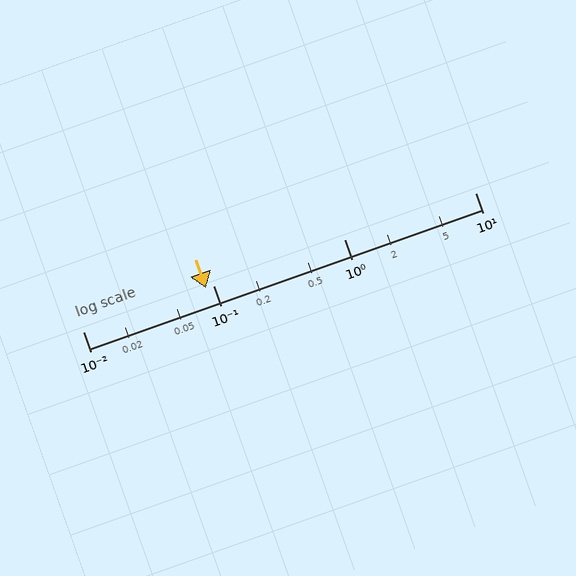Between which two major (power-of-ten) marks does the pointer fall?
The pointer is between 0.01 and 0.1.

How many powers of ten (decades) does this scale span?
The scale spans 3 decades, from 0.01 to 10.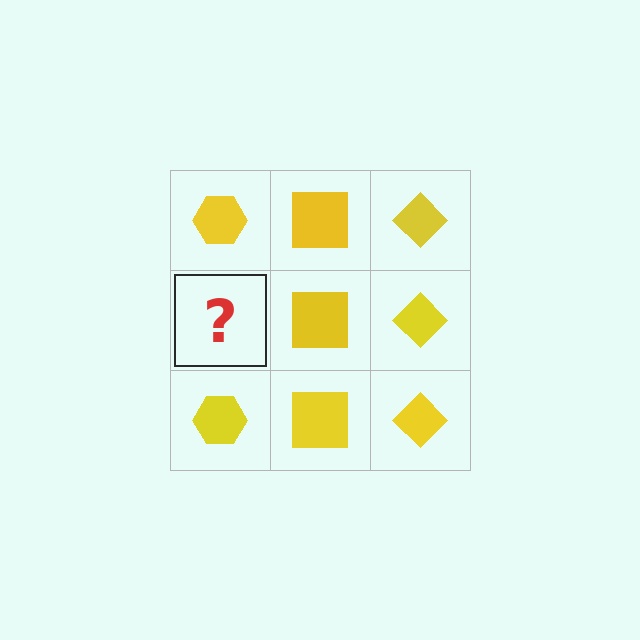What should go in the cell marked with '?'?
The missing cell should contain a yellow hexagon.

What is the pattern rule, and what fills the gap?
The rule is that each column has a consistent shape. The gap should be filled with a yellow hexagon.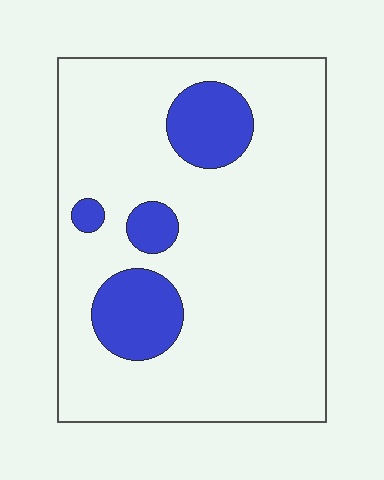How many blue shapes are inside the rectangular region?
4.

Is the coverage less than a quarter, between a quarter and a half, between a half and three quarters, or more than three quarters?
Less than a quarter.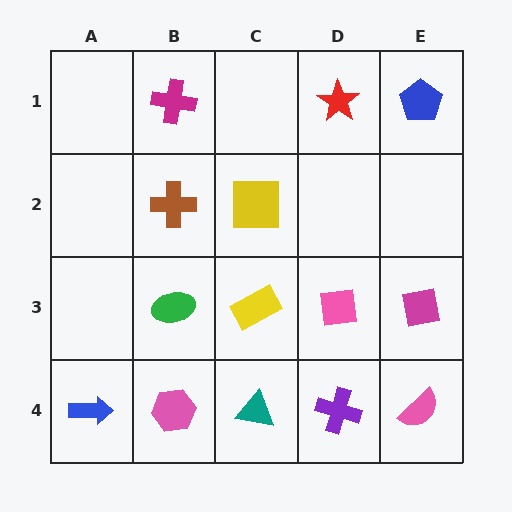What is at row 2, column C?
A yellow square.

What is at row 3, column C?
A yellow rectangle.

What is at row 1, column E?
A blue pentagon.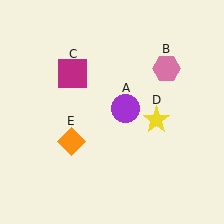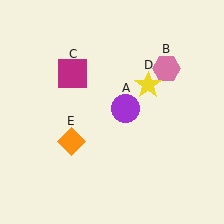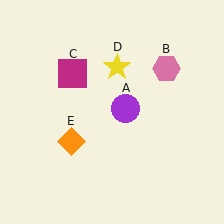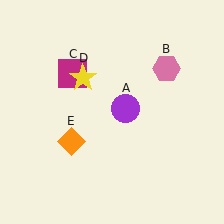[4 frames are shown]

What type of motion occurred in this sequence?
The yellow star (object D) rotated counterclockwise around the center of the scene.